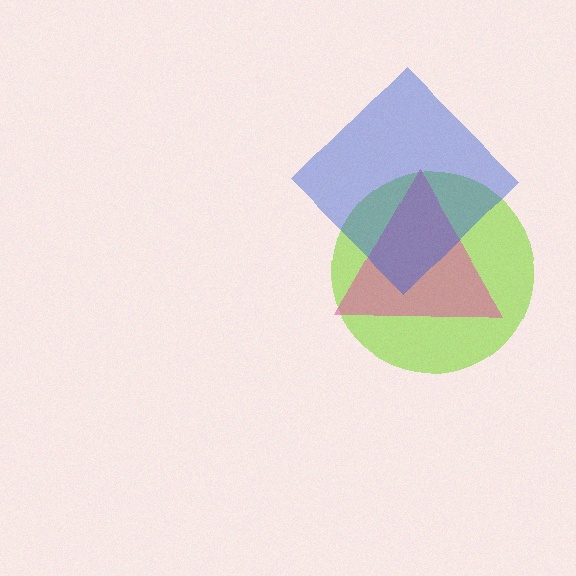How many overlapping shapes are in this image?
There are 3 overlapping shapes in the image.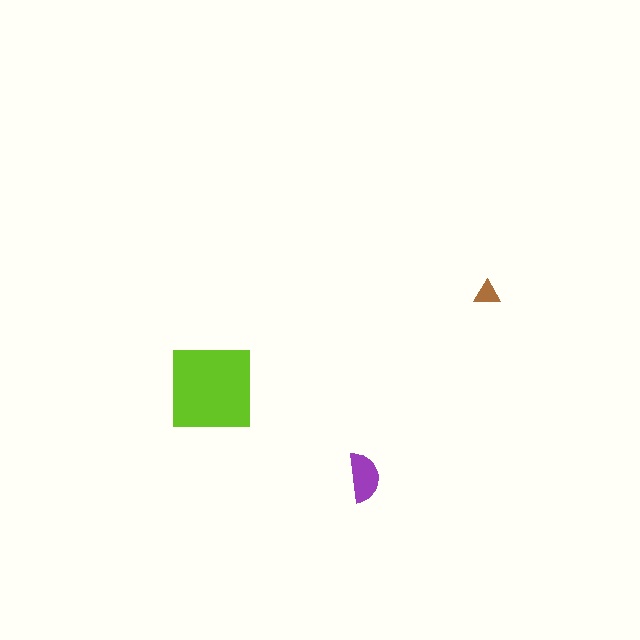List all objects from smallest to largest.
The brown triangle, the purple semicircle, the lime square.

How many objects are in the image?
There are 3 objects in the image.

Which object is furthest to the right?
The brown triangle is rightmost.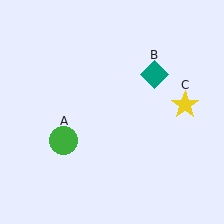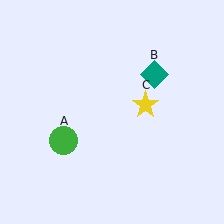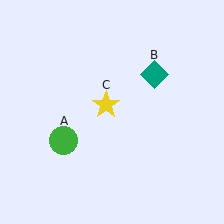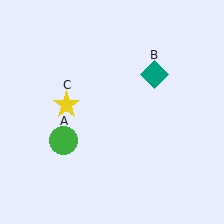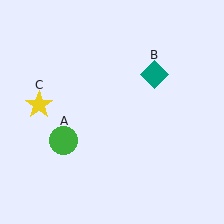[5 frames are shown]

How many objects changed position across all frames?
1 object changed position: yellow star (object C).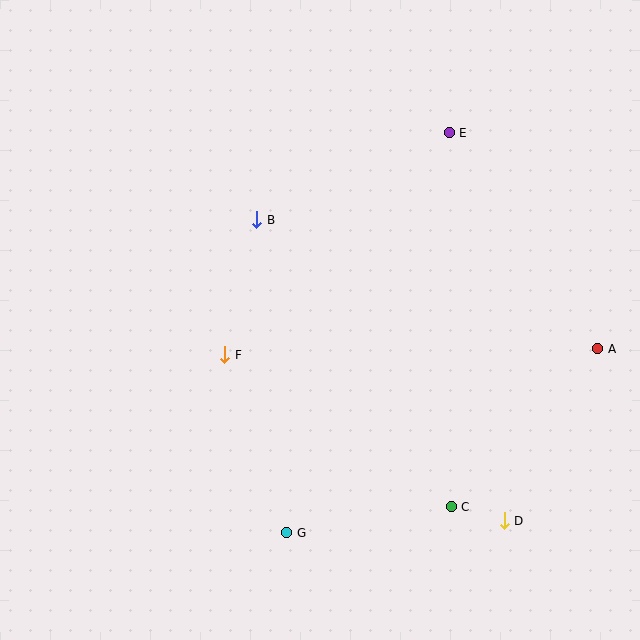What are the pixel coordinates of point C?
Point C is at (451, 507).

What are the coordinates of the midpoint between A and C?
The midpoint between A and C is at (524, 428).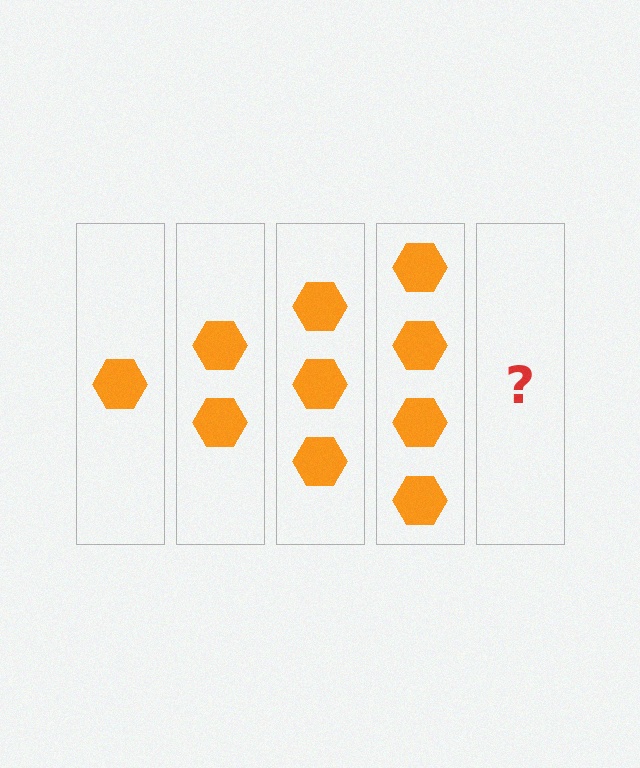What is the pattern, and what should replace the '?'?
The pattern is that each step adds one more hexagon. The '?' should be 5 hexagons.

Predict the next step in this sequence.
The next step is 5 hexagons.